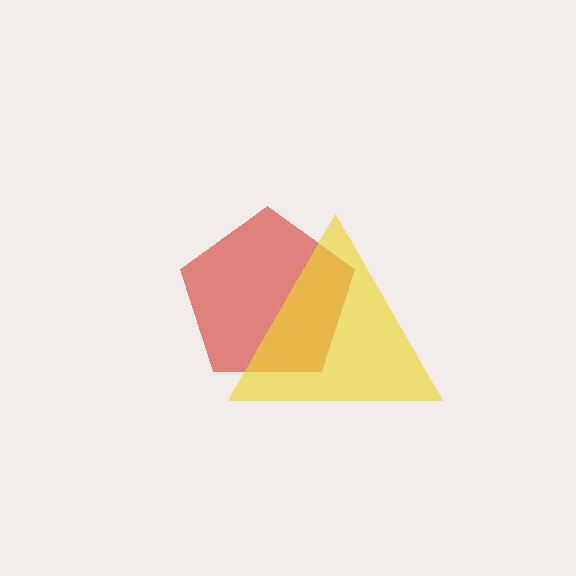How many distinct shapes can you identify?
There are 2 distinct shapes: a red pentagon, a yellow triangle.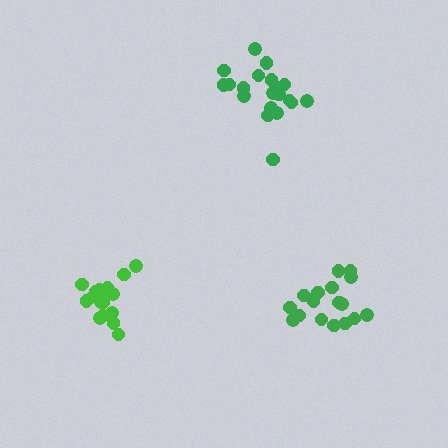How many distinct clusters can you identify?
There are 3 distinct clusters.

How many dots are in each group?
Group 1: 17 dots, Group 2: 17 dots, Group 3: 20 dots (54 total).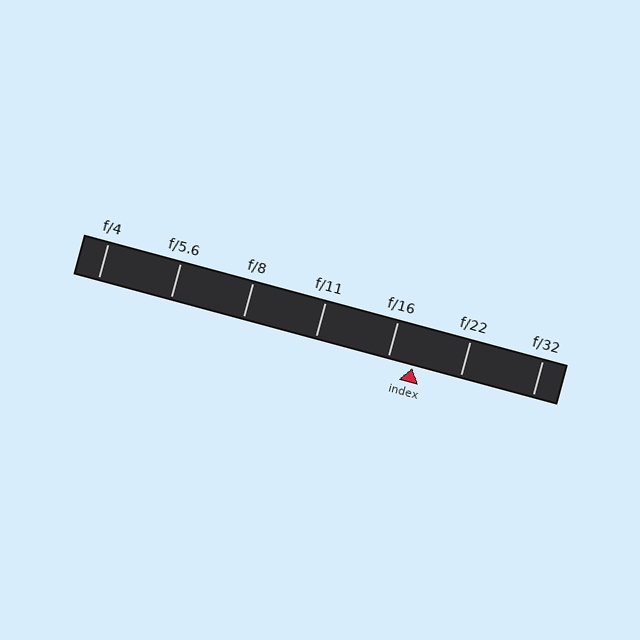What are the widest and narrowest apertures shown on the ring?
The widest aperture shown is f/4 and the narrowest is f/32.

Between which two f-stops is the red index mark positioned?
The index mark is between f/16 and f/22.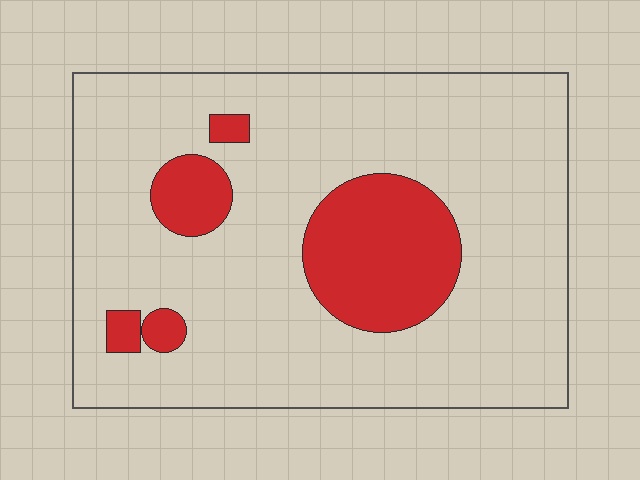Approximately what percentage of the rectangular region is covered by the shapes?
Approximately 20%.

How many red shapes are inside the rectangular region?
5.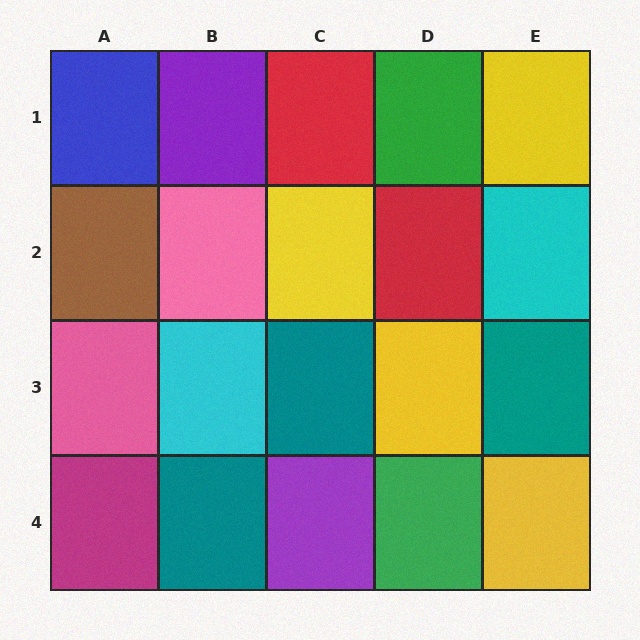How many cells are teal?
3 cells are teal.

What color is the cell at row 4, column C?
Purple.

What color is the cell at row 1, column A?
Blue.